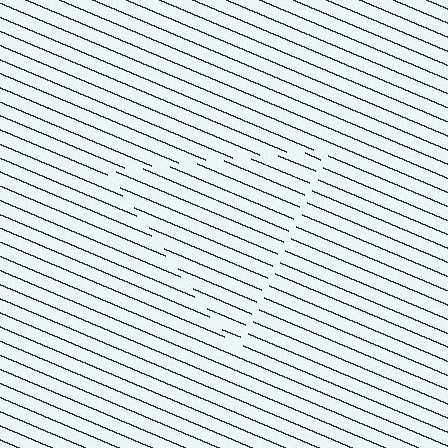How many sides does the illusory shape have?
3 sides — the line-ends trace a triangle.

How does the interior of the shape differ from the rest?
The interior of the shape contains the same grating, shifted by half a period — the contour is defined by the phase discontinuity where line-ends from the inner and outer gratings abut.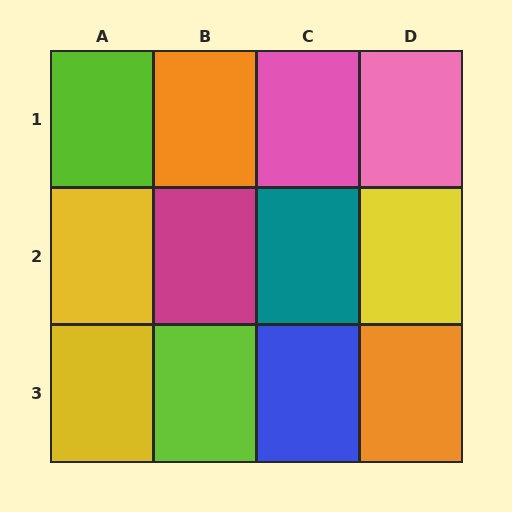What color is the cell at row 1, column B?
Orange.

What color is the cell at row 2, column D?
Yellow.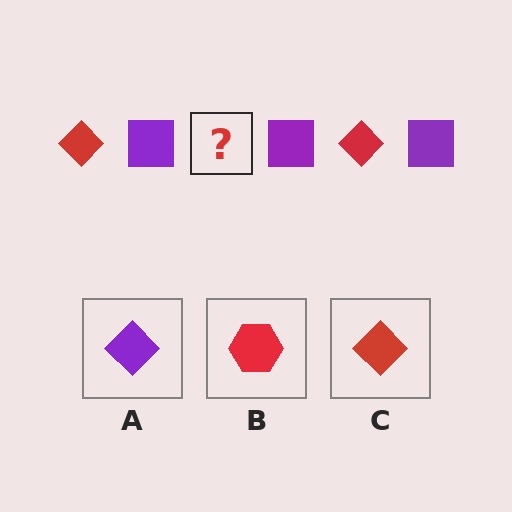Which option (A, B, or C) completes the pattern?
C.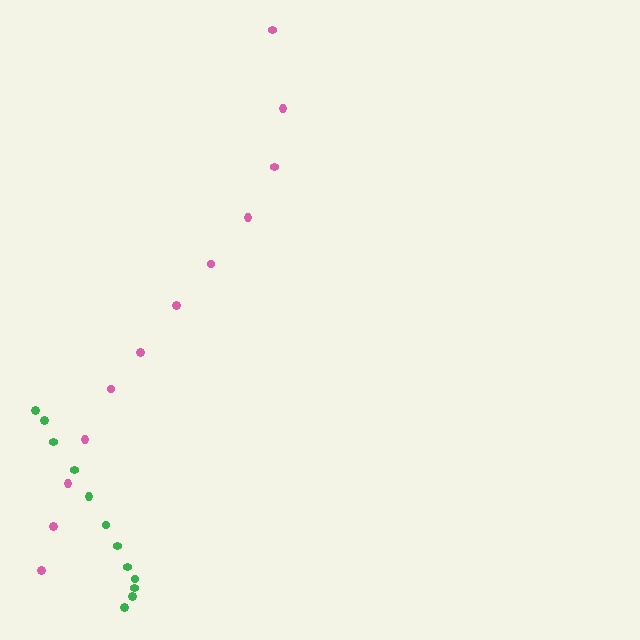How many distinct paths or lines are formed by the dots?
There are 2 distinct paths.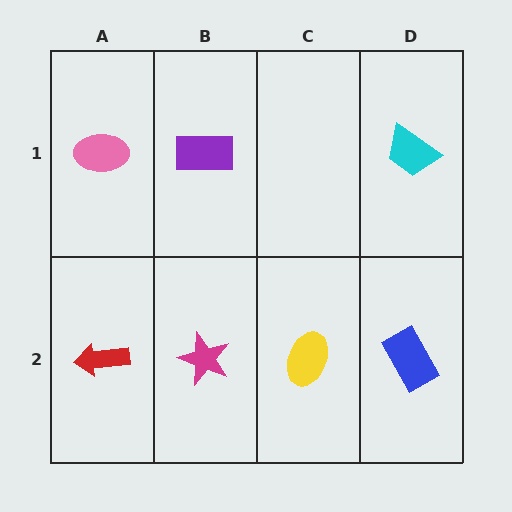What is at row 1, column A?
A pink ellipse.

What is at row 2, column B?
A magenta star.